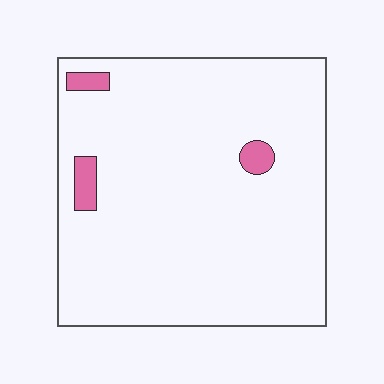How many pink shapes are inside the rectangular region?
3.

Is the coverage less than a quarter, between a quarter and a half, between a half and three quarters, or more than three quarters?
Less than a quarter.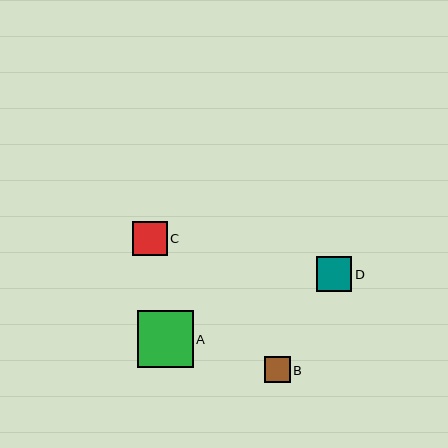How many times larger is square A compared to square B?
Square A is approximately 2.2 times the size of square B.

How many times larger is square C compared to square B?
Square C is approximately 1.3 times the size of square B.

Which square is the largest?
Square A is the largest with a size of approximately 56 pixels.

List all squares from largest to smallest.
From largest to smallest: A, D, C, B.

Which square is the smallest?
Square B is the smallest with a size of approximately 26 pixels.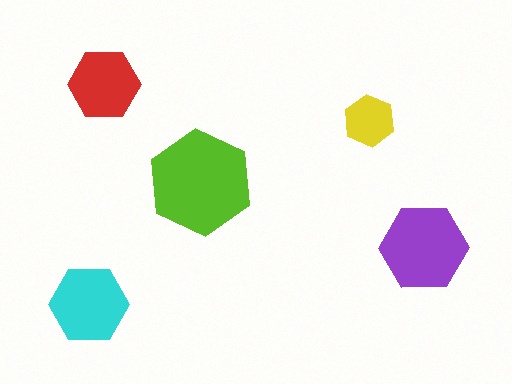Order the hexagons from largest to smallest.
the lime one, the purple one, the cyan one, the red one, the yellow one.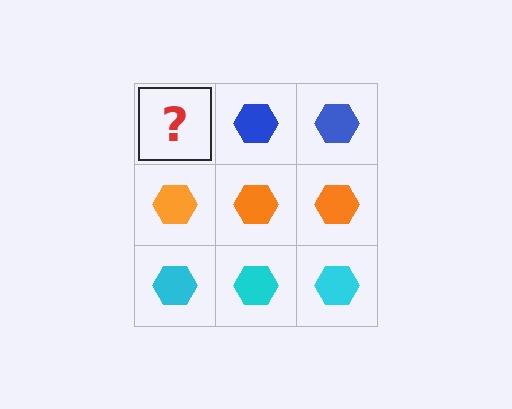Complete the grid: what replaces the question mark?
The question mark should be replaced with a blue hexagon.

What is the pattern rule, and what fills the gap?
The rule is that each row has a consistent color. The gap should be filled with a blue hexagon.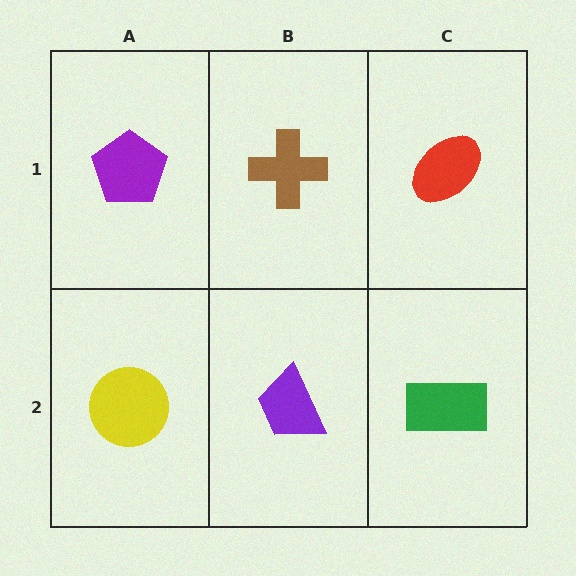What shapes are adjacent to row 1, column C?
A green rectangle (row 2, column C), a brown cross (row 1, column B).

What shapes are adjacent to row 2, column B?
A brown cross (row 1, column B), a yellow circle (row 2, column A), a green rectangle (row 2, column C).